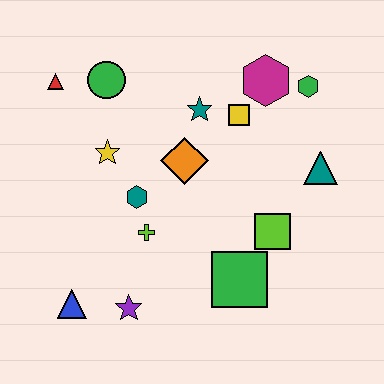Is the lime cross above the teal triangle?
No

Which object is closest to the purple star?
The blue triangle is closest to the purple star.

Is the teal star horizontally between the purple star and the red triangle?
No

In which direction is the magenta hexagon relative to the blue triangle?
The magenta hexagon is above the blue triangle.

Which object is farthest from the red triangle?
The teal triangle is farthest from the red triangle.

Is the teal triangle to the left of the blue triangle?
No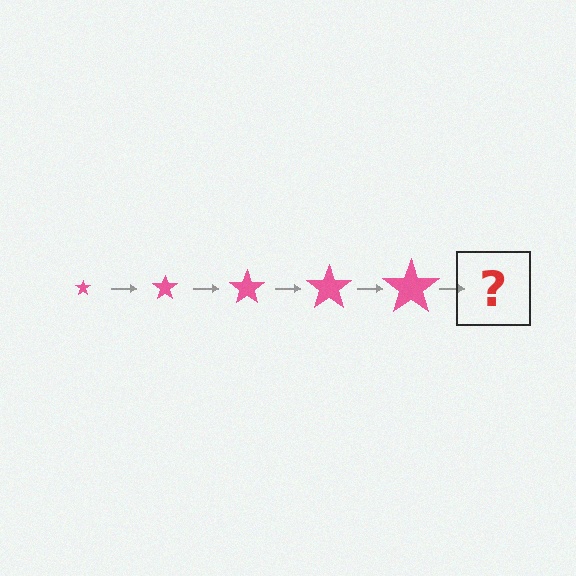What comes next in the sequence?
The next element should be a pink star, larger than the previous one.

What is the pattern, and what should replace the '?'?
The pattern is that the star gets progressively larger each step. The '?' should be a pink star, larger than the previous one.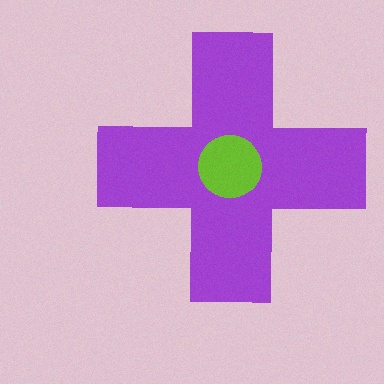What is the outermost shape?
The purple cross.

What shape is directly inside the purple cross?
The lime circle.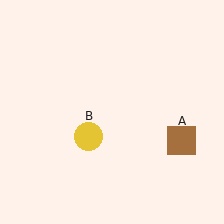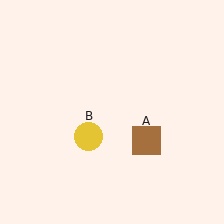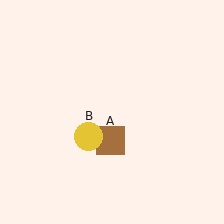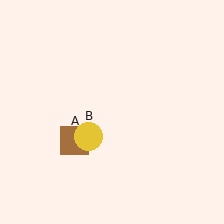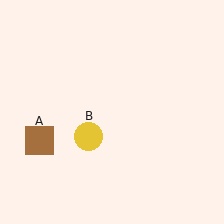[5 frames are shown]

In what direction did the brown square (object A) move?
The brown square (object A) moved left.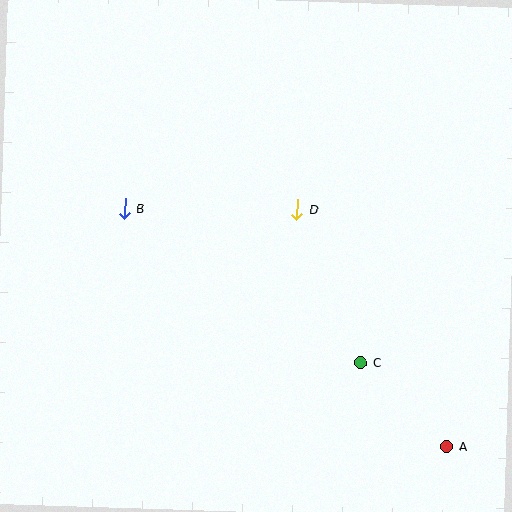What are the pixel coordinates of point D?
Point D is at (297, 209).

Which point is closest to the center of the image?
Point D at (297, 209) is closest to the center.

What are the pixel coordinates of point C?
Point C is at (360, 362).